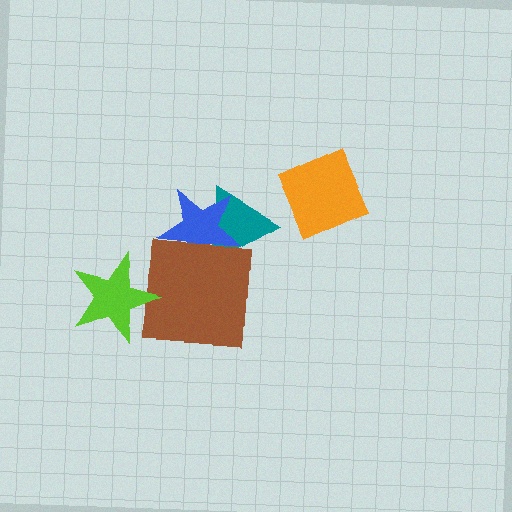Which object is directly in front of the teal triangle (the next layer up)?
The blue star is directly in front of the teal triangle.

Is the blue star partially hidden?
Yes, it is partially covered by another shape.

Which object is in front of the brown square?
The lime star is in front of the brown square.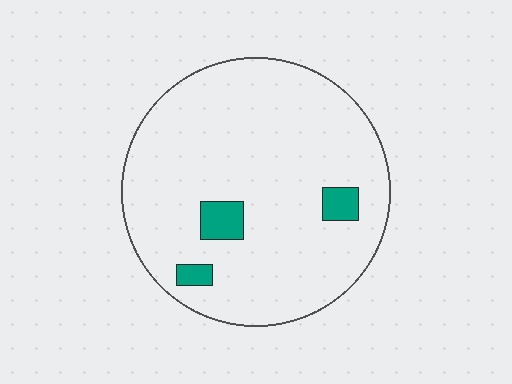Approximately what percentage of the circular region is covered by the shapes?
Approximately 5%.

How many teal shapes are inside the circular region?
3.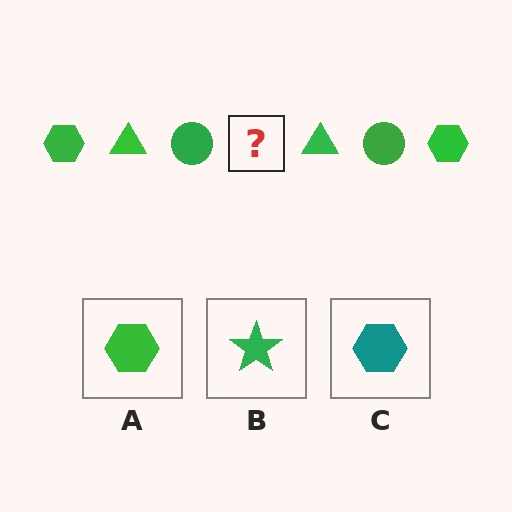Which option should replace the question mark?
Option A.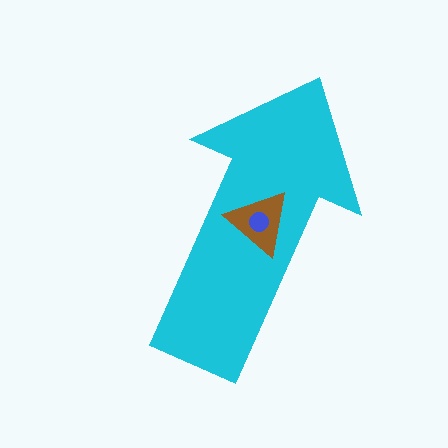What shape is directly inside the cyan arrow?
The brown triangle.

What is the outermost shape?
The cyan arrow.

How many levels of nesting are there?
3.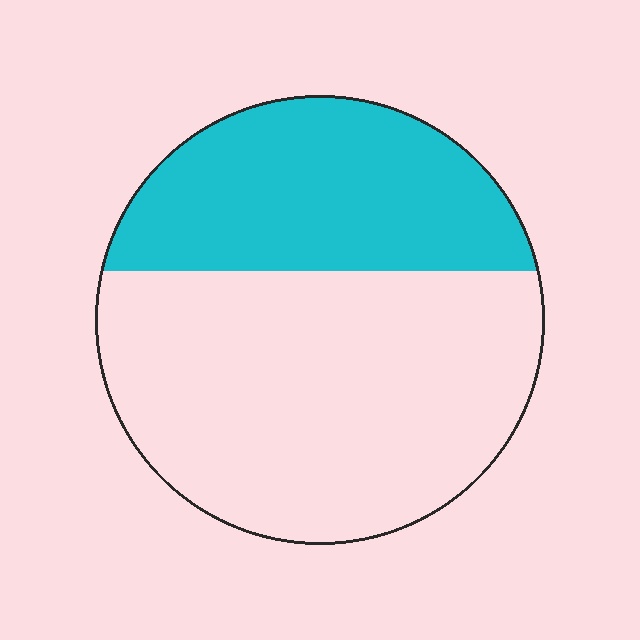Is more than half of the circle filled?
No.